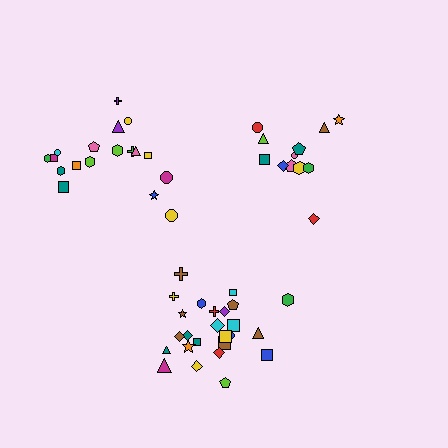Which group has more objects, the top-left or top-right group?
The top-left group.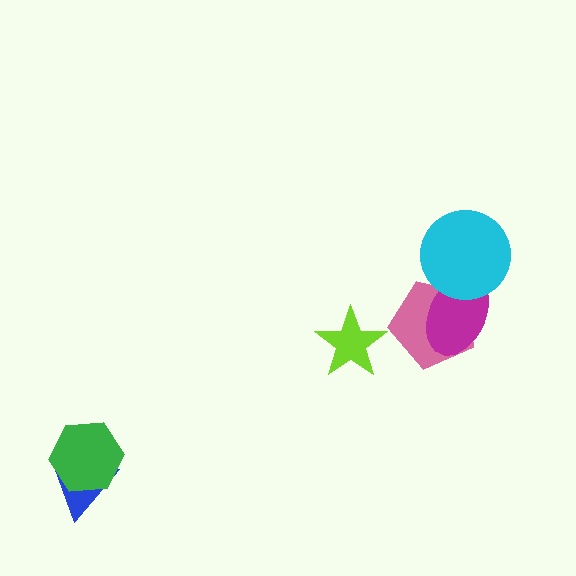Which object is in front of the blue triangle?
The green hexagon is in front of the blue triangle.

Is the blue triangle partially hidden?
Yes, it is partially covered by another shape.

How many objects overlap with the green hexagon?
1 object overlaps with the green hexagon.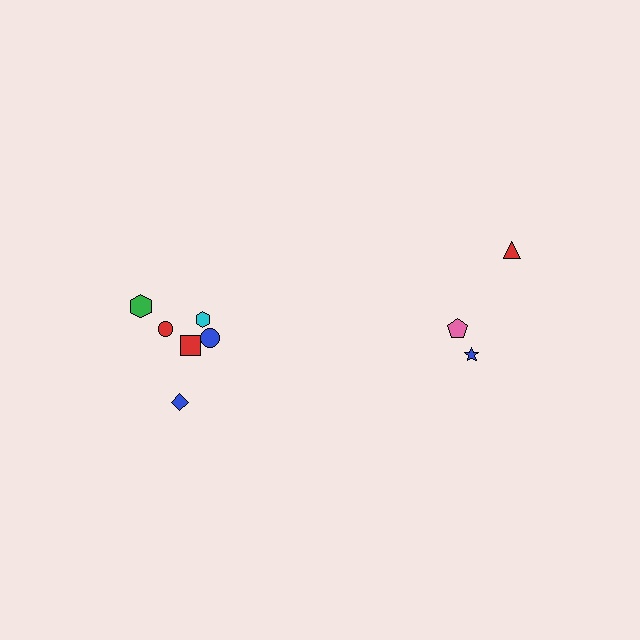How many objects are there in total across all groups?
There are 9 objects.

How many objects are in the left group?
There are 6 objects.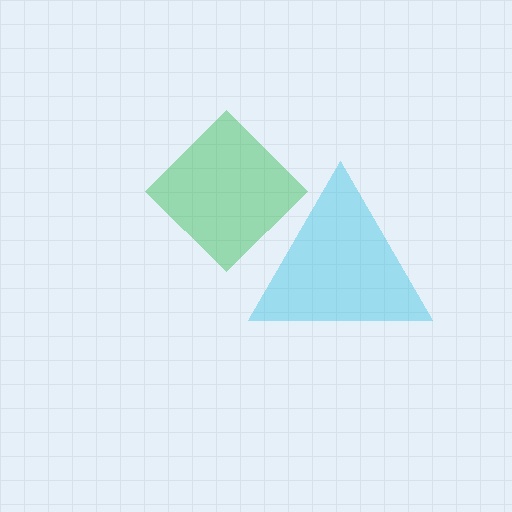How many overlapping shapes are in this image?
There are 2 overlapping shapes in the image.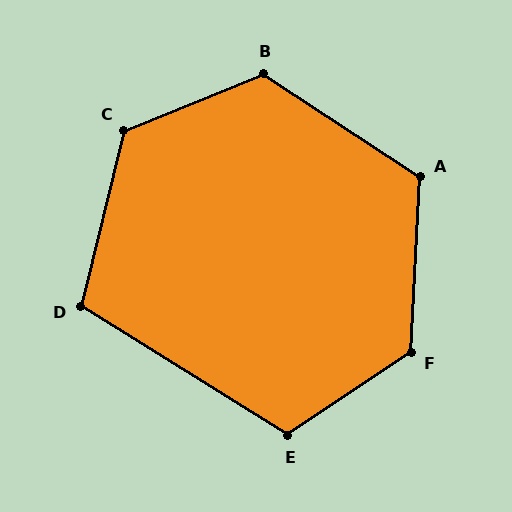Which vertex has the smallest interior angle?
D, at approximately 108 degrees.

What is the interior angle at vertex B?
Approximately 125 degrees (obtuse).